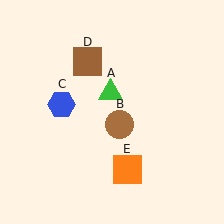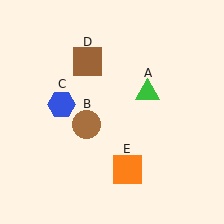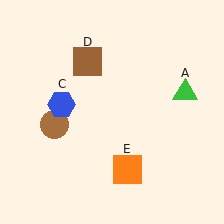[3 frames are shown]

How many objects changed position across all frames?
2 objects changed position: green triangle (object A), brown circle (object B).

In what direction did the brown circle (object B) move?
The brown circle (object B) moved left.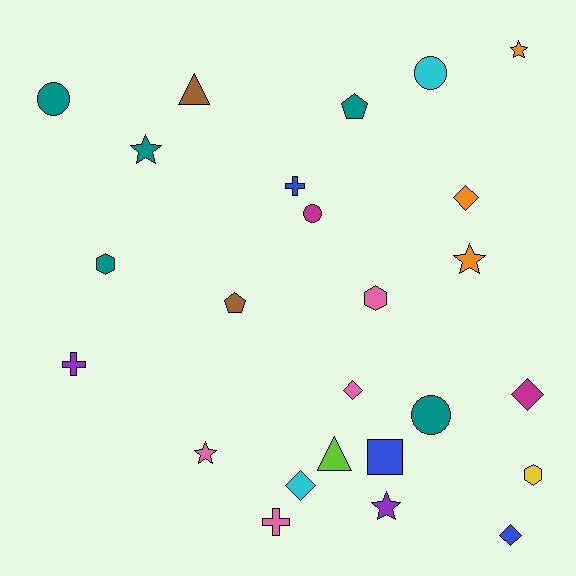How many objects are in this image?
There are 25 objects.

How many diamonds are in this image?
There are 5 diamonds.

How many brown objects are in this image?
There are 2 brown objects.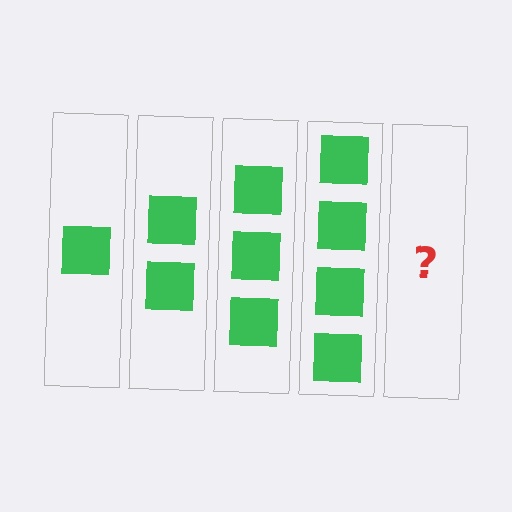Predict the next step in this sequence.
The next step is 5 squares.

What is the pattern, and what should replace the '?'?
The pattern is that each step adds one more square. The '?' should be 5 squares.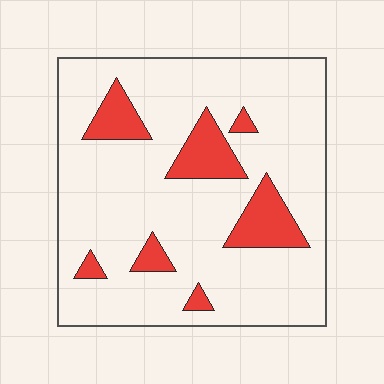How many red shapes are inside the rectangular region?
7.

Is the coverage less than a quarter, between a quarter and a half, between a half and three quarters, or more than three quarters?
Less than a quarter.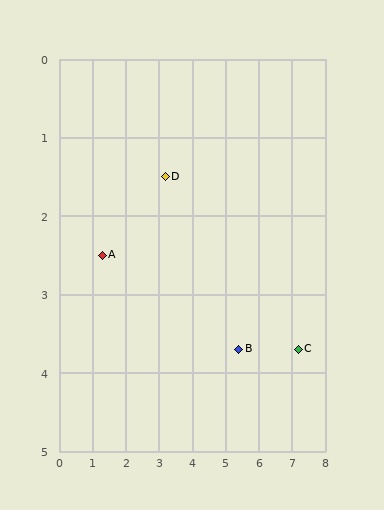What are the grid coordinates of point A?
Point A is at approximately (1.3, 2.5).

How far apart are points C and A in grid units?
Points C and A are about 6.0 grid units apart.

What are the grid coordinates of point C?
Point C is at approximately (7.2, 3.7).